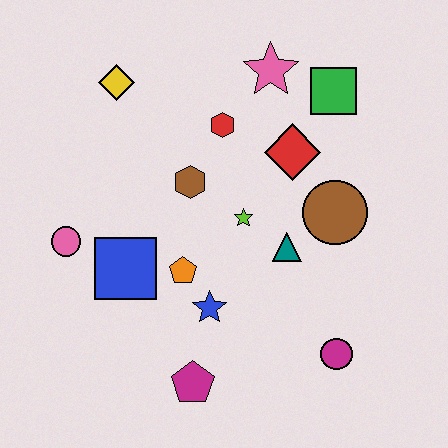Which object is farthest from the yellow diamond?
The magenta circle is farthest from the yellow diamond.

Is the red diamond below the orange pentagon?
No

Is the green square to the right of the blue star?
Yes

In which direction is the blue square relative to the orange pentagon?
The blue square is to the left of the orange pentagon.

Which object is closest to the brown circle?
The teal triangle is closest to the brown circle.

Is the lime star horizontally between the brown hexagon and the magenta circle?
Yes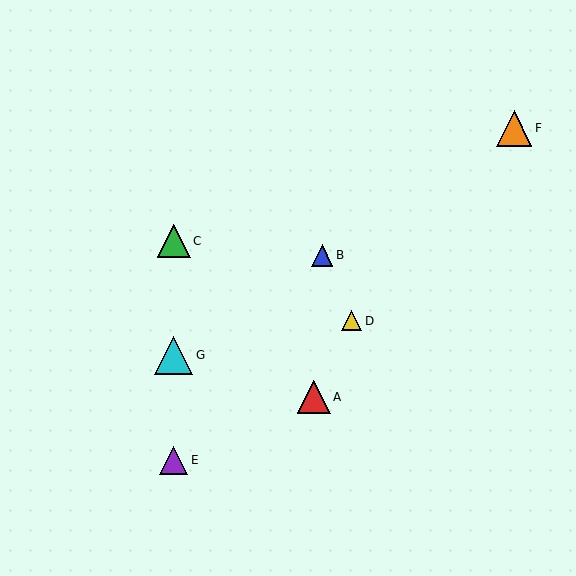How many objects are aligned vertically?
3 objects (C, E, G) are aligned vertically.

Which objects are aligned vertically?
Objects C, E, G are aligned vertically.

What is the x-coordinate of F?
Object F is at x≈514.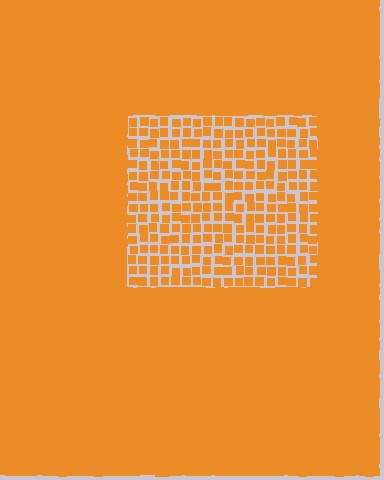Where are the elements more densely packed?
The elements are more densely packed outside the rectangle boundary.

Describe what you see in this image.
The image contains small orange elements arranged at two different densities. A rectangle-shaped region is visible where the elements are less densely packed than the surrounding area.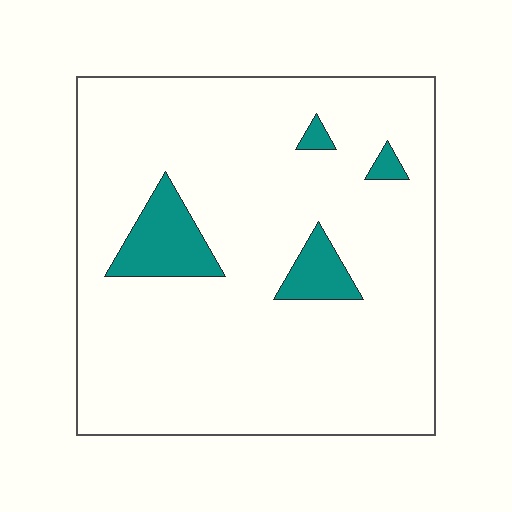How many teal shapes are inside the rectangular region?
4.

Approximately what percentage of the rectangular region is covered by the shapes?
Approximately 10%.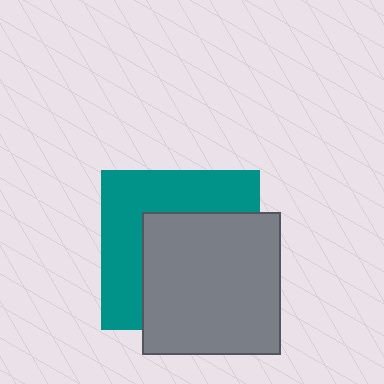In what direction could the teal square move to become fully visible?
The teal square could move toward the upper-left. That would shift it out from behind the gray rectangle entirely.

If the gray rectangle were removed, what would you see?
You would see the complete teal square.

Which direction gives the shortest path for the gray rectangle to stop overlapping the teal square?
Moving toward the lower-right gives the shortest separation.